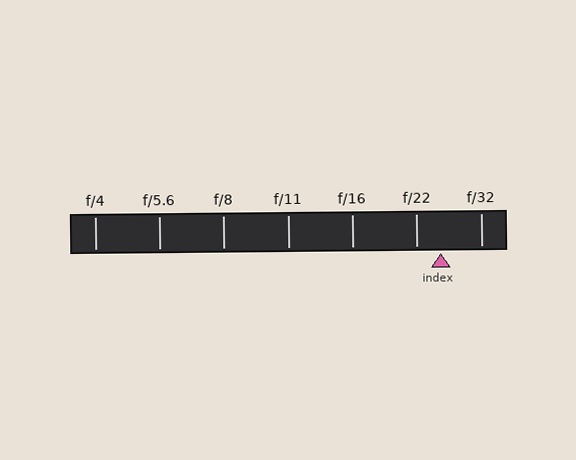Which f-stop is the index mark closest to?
The index mark is closest to f/22.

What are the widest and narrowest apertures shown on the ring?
The widest aperture shown is f/4 and the narrowest is f/32.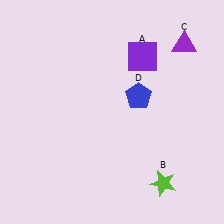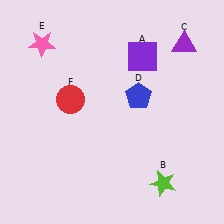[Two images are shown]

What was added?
A pink star (E), a red circle (F) were added in Image 2.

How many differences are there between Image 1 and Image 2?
There are 2 differences between the two images.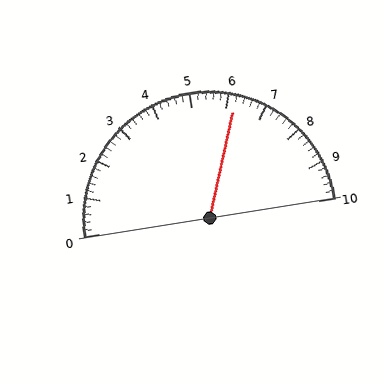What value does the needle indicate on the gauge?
The needle indicates approximately 6.2.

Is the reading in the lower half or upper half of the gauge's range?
The reading is in the upper half of the range (0 to 10).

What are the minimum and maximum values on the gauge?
The gauge ranges from 0 to 10.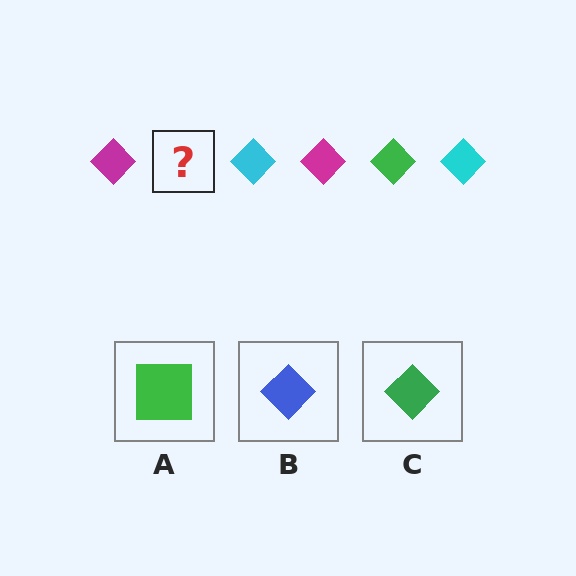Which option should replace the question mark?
Option C.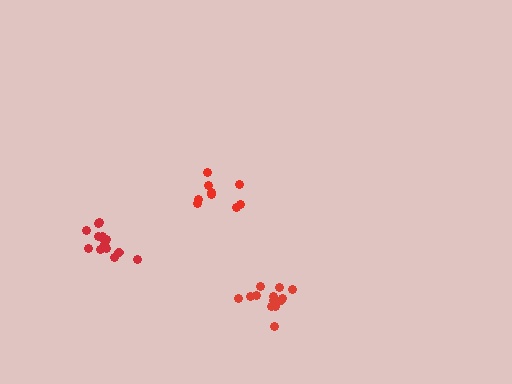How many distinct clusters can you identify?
There are 3 distinct clusters.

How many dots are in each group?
Group 1: 9 dots, Group 2: 13 dots, Group 3: 14 dots (36 total).